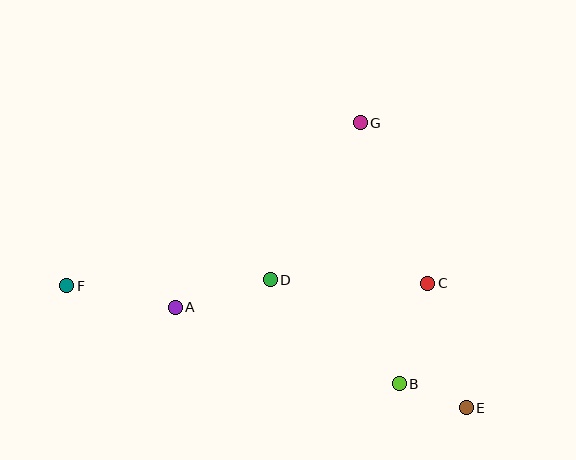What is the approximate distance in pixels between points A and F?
The distance between A and F is approximately 111 pixels.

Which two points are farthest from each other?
Points E and F are farthest from each other.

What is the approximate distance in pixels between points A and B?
The distance between A and B is approximately 237 pixels.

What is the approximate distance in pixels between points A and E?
The distance between A and E is approximately 308 pixels.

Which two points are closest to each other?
Points B and E are closest to each other.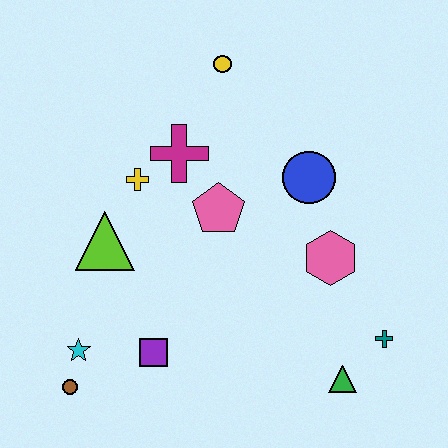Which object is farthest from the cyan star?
The yellow circle is farthest from the cyan star.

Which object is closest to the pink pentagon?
The magenta cross is closest to the pink pentagon.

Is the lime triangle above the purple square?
Yes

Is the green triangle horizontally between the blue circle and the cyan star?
No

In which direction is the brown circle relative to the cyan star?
The brown circle is below the cyan star.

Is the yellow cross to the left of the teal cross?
Yes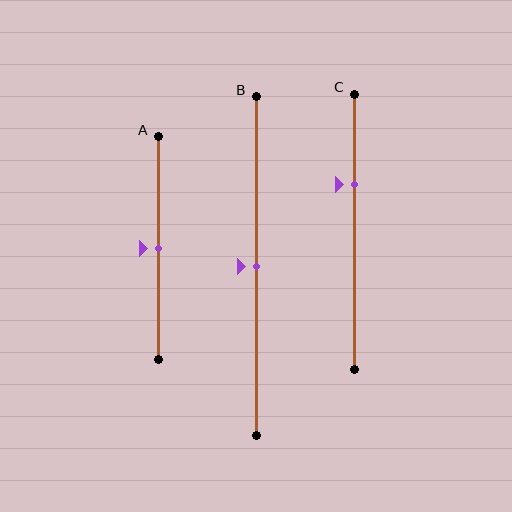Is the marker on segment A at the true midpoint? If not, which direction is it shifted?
Yes, the marker on segment A is at the true midpoint.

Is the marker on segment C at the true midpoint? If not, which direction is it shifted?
No, the marker on segment C is shifted upward by about 17% of the segment length.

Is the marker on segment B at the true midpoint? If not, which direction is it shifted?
Yes, the marker on segment B is at the true midpoint.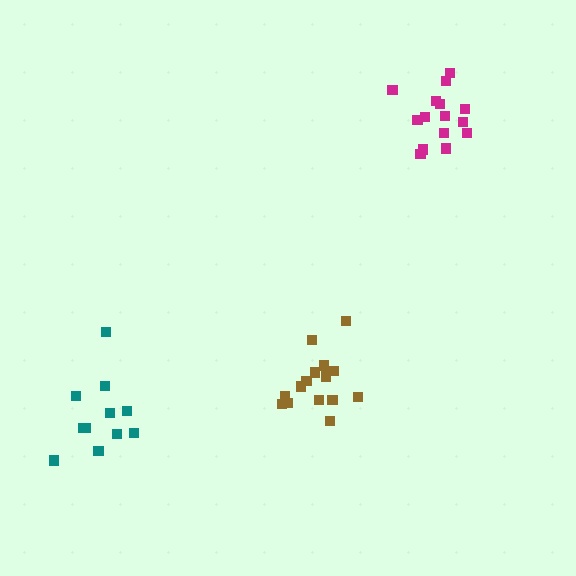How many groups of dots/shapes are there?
There are 3 groups.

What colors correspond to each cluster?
The clusters are colored: teal, brown, magenta.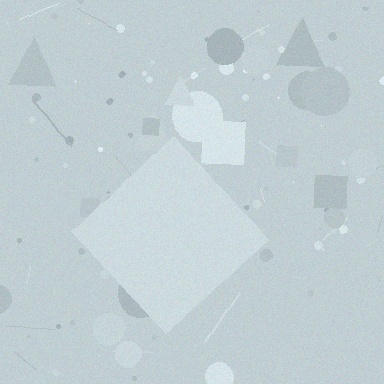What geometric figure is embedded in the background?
A diamond is embedded in the background.